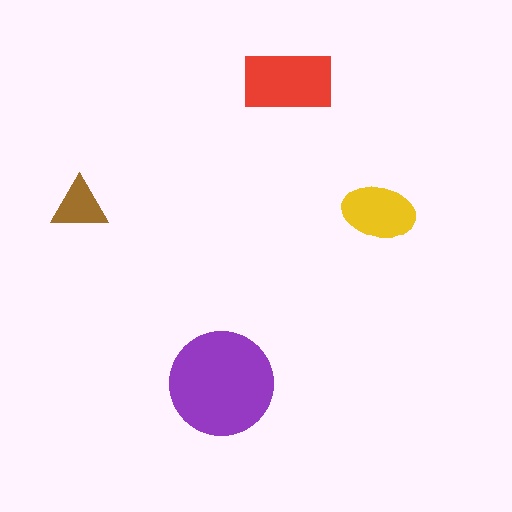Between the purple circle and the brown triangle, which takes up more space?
The purple circle.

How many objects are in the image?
There are 4 objects in the image.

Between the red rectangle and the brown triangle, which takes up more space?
The red rectangle.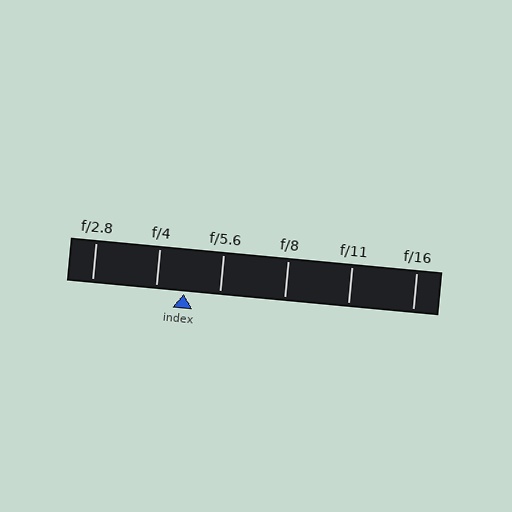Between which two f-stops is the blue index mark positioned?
The index mark is between f/4 and f/5.6.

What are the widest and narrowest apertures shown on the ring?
The widest aperture shown is f/2.8 and the narrowest is f/16.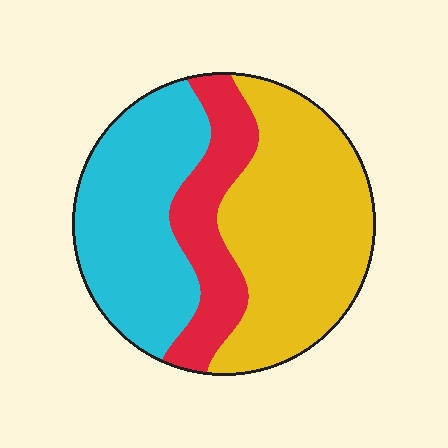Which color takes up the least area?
Red, at roughly 20%.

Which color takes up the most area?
Yellow, at roughly 45%.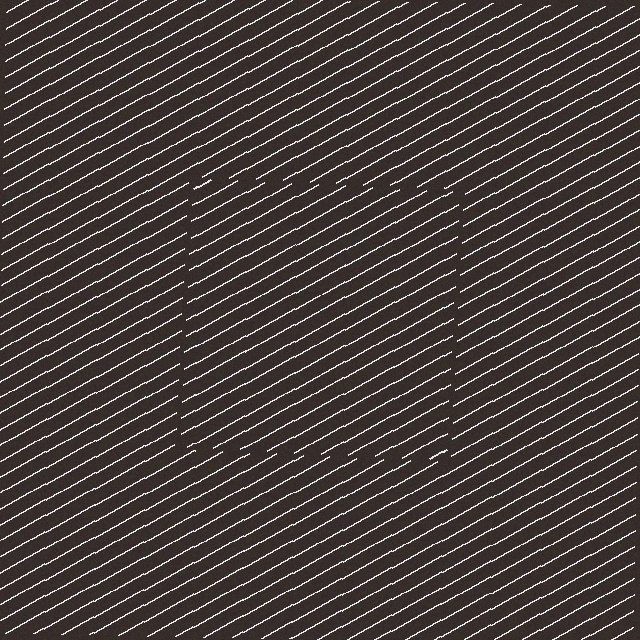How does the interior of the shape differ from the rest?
The interior of the shape contains the same grating, shifted by half a period — the contour is defined by the phase discontinuity where line-ends from the inner and outer gratings abut.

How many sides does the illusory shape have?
4 sides — the line-ends trace a square.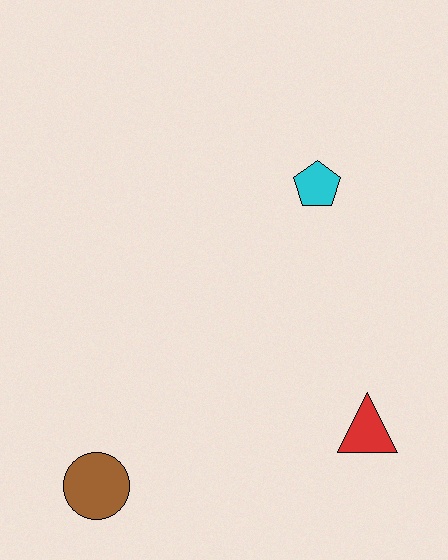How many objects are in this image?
There are 3 objects.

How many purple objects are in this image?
There are no purple objects.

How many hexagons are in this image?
There are no hexagons.